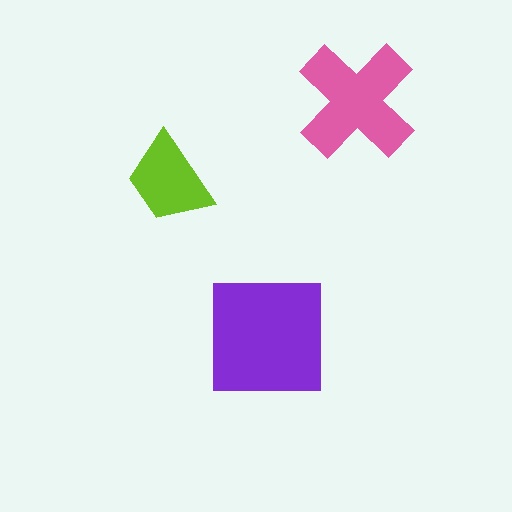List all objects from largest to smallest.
The purple square, the pink cross, the lime trapezoid.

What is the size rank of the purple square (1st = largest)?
1st.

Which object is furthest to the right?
The pink cross is rightmost.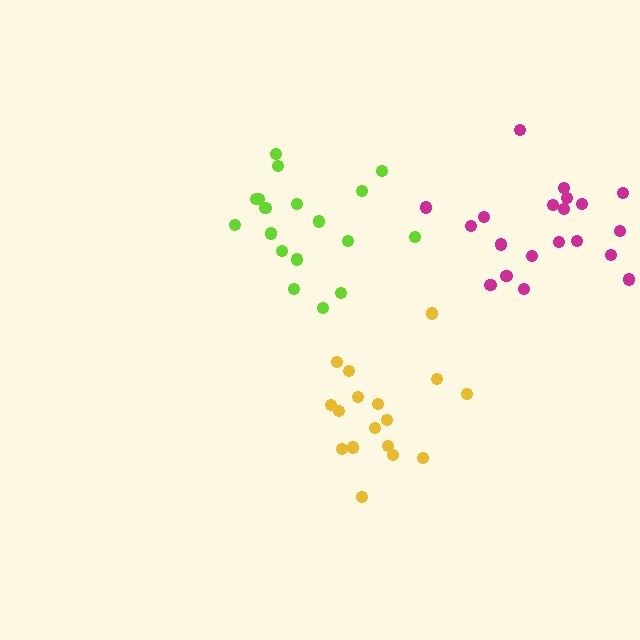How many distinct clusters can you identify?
There are 3 distinct clusters.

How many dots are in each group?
Group 1: 18 dots, Group 2: 20 dots, Group 3: 17 dots (55 total).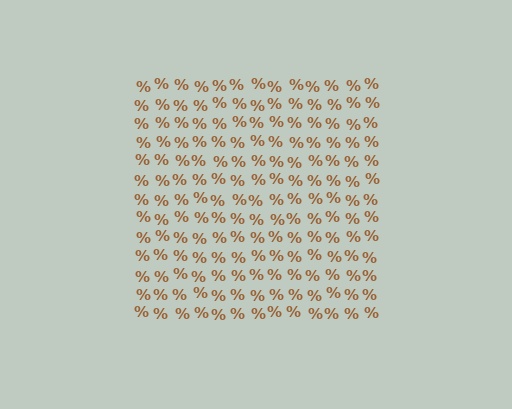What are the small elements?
The small elements are percent signs.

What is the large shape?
The large shape is a square.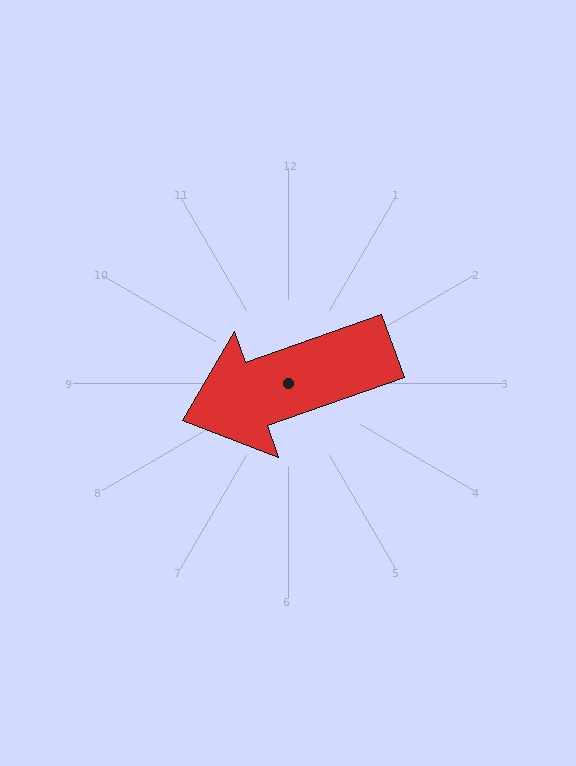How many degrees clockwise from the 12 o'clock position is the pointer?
Approximately 250 degrees.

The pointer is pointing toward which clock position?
Roughly 8 o'clock.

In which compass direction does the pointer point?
West.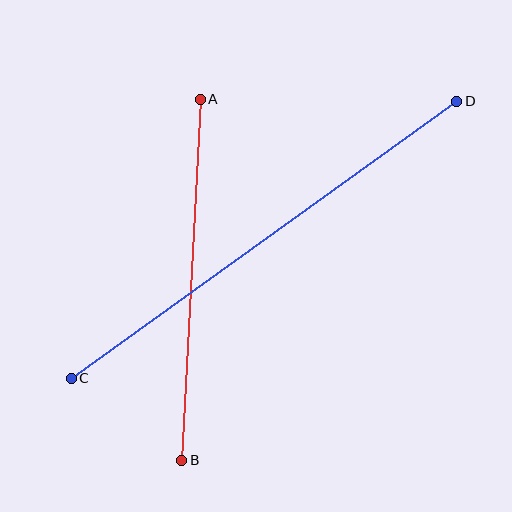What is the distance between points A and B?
The distance is approximately 361 pixels.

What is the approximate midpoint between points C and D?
The midpoint is at approximately (264, 240) pixels.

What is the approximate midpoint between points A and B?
The midpoint is at approximately (191, 280) pixels.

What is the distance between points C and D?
The distance is approximately 474 pixels.